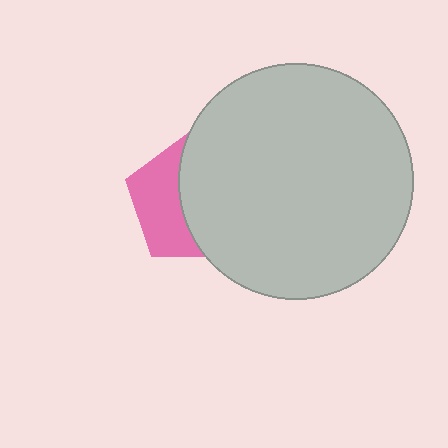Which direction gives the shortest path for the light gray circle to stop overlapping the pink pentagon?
Moving right gives the shortest separation.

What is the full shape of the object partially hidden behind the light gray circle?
The partially hidden object is a pink pentagon.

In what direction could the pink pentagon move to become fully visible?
The pink pentagon could move left. That would shift it out from behind the light gray circle entirely.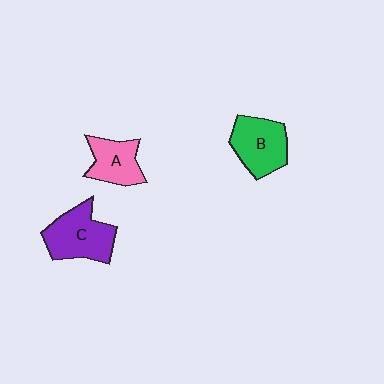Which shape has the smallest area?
Shape A (pink).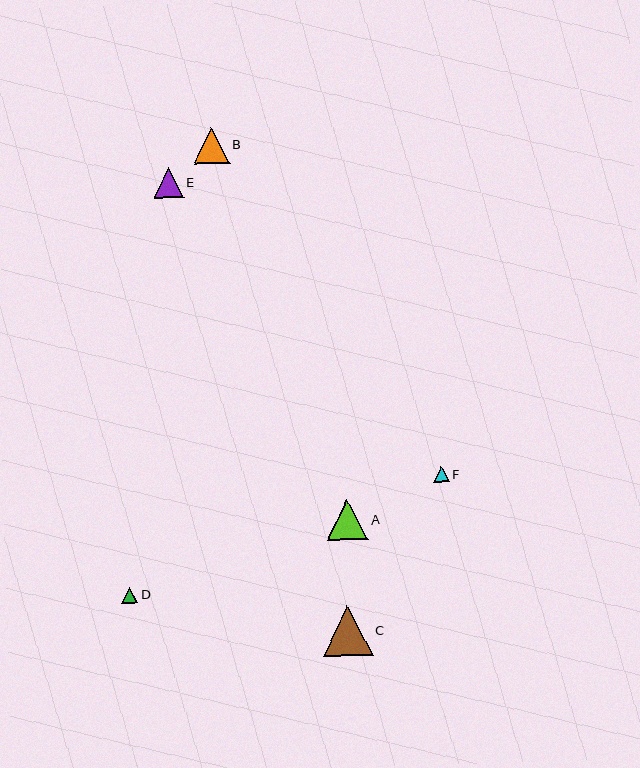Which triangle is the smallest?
Triangle F is the smallest with a size of approximately 16 pixels.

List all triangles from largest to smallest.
From largest to smallest: C, A, B, E, D, F.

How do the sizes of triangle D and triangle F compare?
Triangle D and triangle F are approximately the same size.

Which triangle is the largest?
Triangle C is the largest with a size of approximately 50 pixels.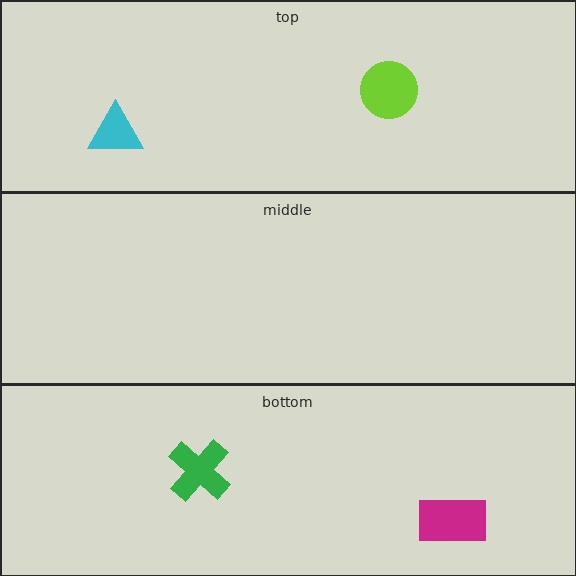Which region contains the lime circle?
The top region.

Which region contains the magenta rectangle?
The bottom region.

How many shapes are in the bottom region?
2.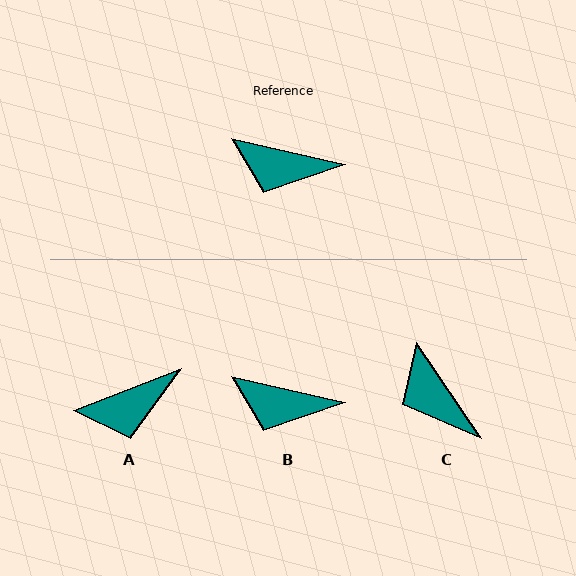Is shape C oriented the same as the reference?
No, it is off by about 43 degrees.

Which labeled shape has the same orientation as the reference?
B.